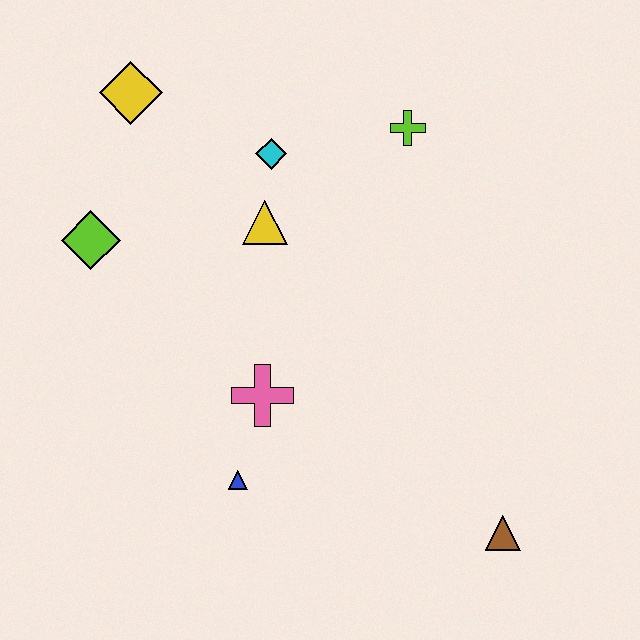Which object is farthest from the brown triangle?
The yellow diamond is farthest from the brown triangle.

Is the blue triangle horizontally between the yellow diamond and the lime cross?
Yes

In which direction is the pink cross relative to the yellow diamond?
The pink cross is below the yellow diamond.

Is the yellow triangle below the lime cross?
Yes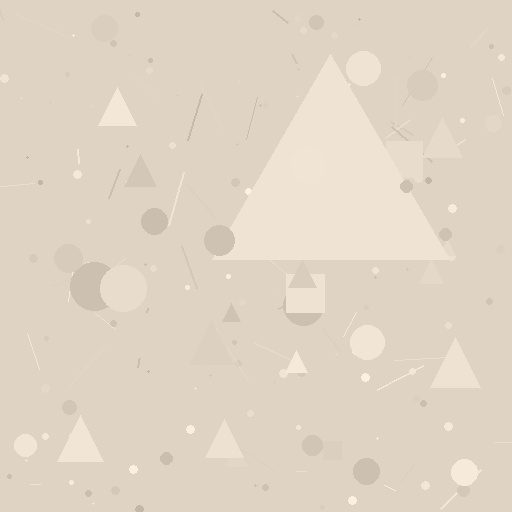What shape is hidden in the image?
A triangle is hidden in the image.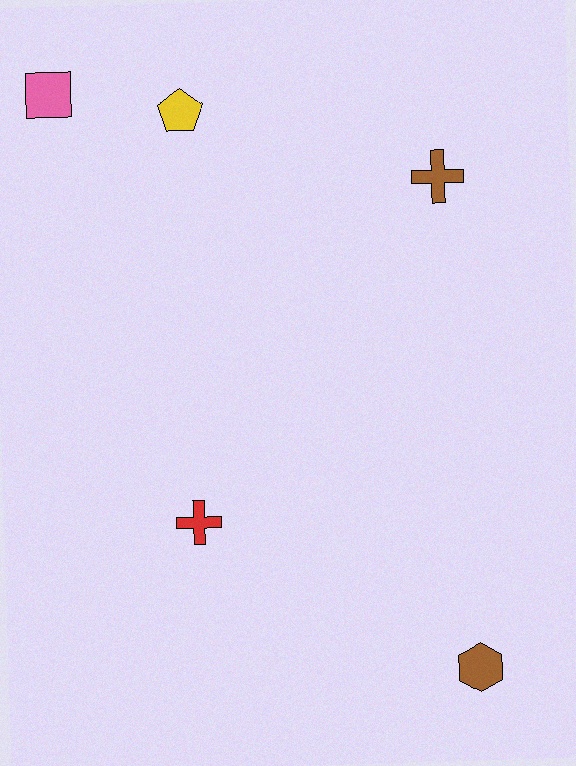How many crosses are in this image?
There are 2 crosses.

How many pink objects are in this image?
There is 1 pink object.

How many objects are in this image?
There are 5 objects.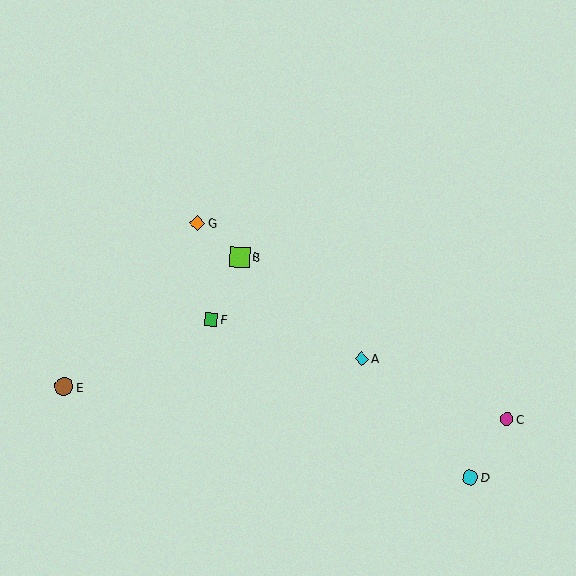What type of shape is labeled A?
Shape A is a cyan diamond.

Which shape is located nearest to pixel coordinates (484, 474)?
The cyan circle (labeled D) at (470, 477) is nearest to that location.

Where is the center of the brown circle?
The center of the brown circle is at (64, 387).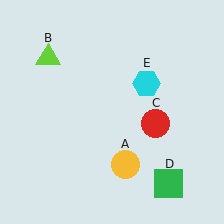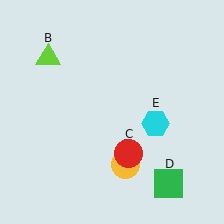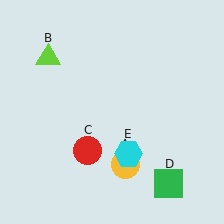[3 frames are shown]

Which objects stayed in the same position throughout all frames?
Yellow circle (object A) and lime triangle (object B) and green square (object D) remained stationary.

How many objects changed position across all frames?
2 objects changed position: red circle (object C), cyan hexagon (object E).